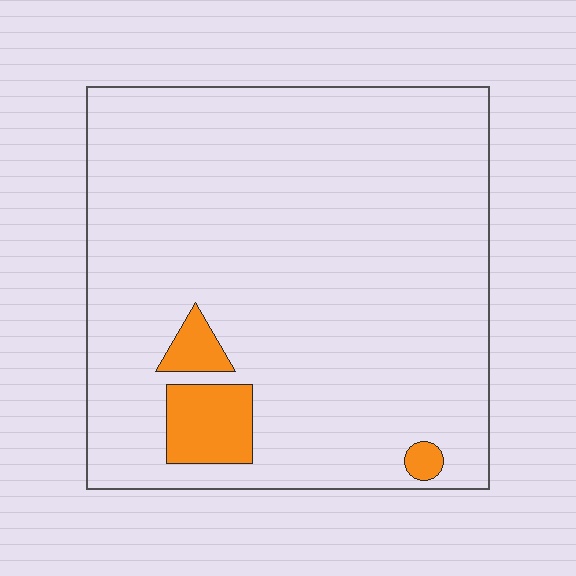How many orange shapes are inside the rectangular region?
3.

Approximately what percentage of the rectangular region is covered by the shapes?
Approximately 5%.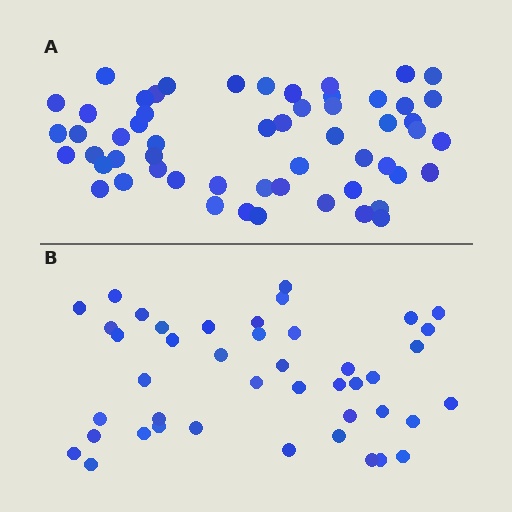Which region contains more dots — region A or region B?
Region A (the top region) has more dots.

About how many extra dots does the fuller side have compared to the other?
Region A has approximately 15 more dots than region B.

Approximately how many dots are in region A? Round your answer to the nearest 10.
About 60 dots. (The exact count is 56, which rounds to 60.)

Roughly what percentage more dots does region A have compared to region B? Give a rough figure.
About 30% more.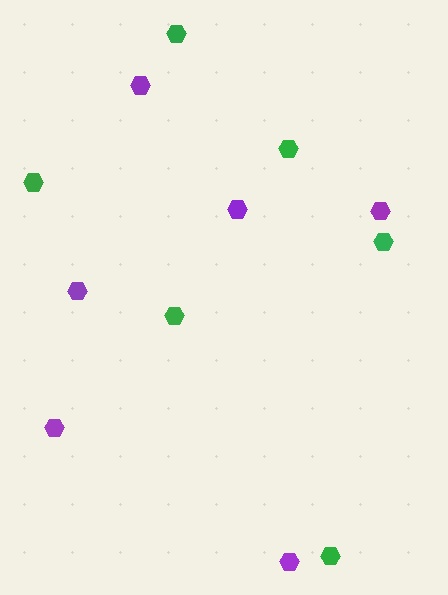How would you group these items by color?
There are 2 groups: one group of green hexagons (6) and one group of purple hexagons (6).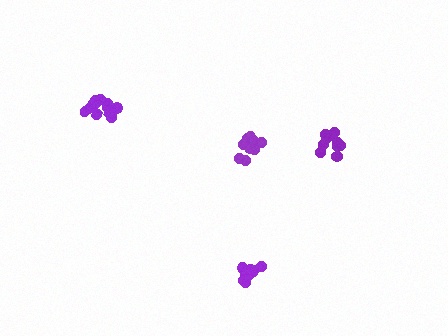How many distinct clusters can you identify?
There are 4 distinct clusters.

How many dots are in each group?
Group 1: 11 dots, Group 2: 12 dots, Group 3: 8 dots, Group 4: 10 dots (41 total).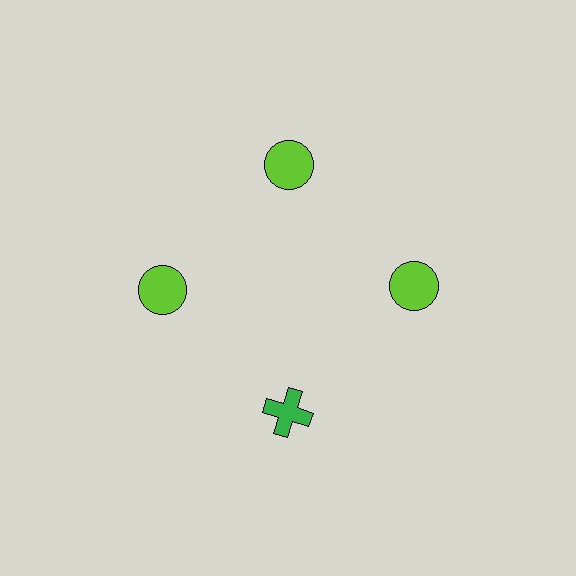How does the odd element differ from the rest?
It differs in both color (green instead of lime) and shape (cross instead of circle).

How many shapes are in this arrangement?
There are 4 shapes arranged in a ring pattern.